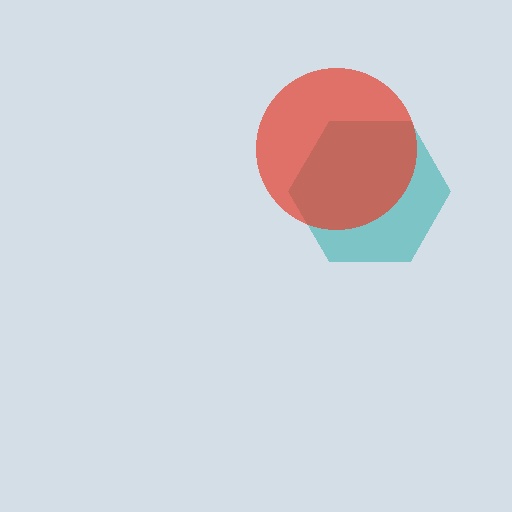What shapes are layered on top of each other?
The layered shapes are: a teal hexagon, a red circle.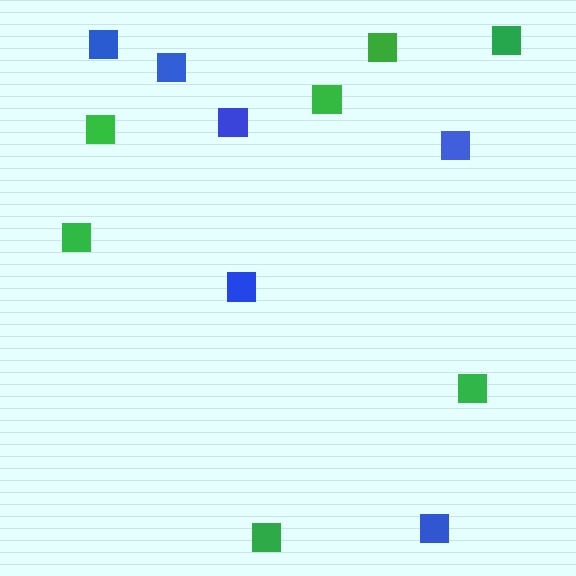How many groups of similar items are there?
There are 2 groups: one group of green squares (7) and one group of blue squares (6).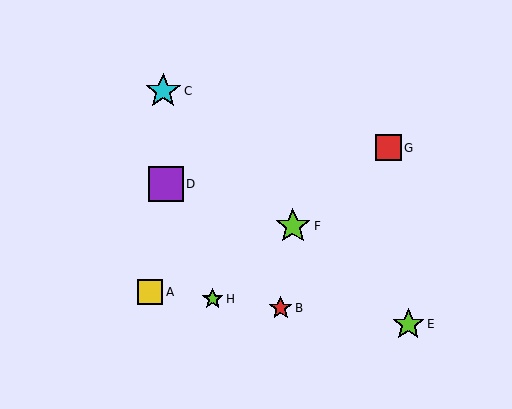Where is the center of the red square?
The center of the red square is at (388, 148).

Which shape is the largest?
The cyan star (labeled C) is the largest.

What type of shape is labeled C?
Shape C is a cyan star.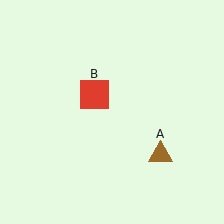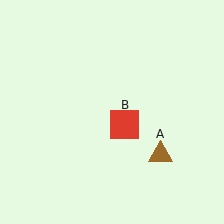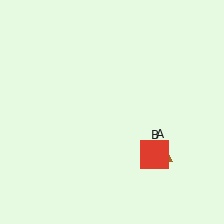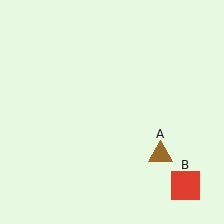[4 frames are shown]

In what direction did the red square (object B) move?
The red square (object B) moved down and to the right.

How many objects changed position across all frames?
1 object changed position: red square (object B).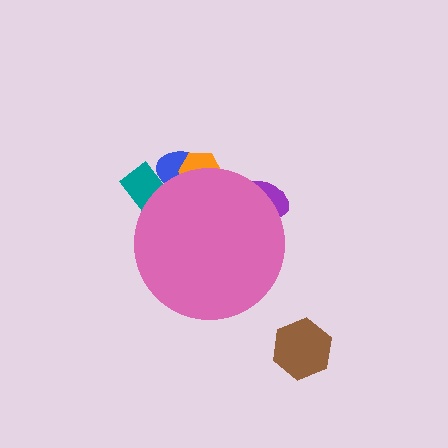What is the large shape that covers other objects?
A pink circle.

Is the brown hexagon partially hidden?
No, the brown hexagon is fully visible.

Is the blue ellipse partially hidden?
Yes, the blue ellipse is partially hidden behind the pink circle.